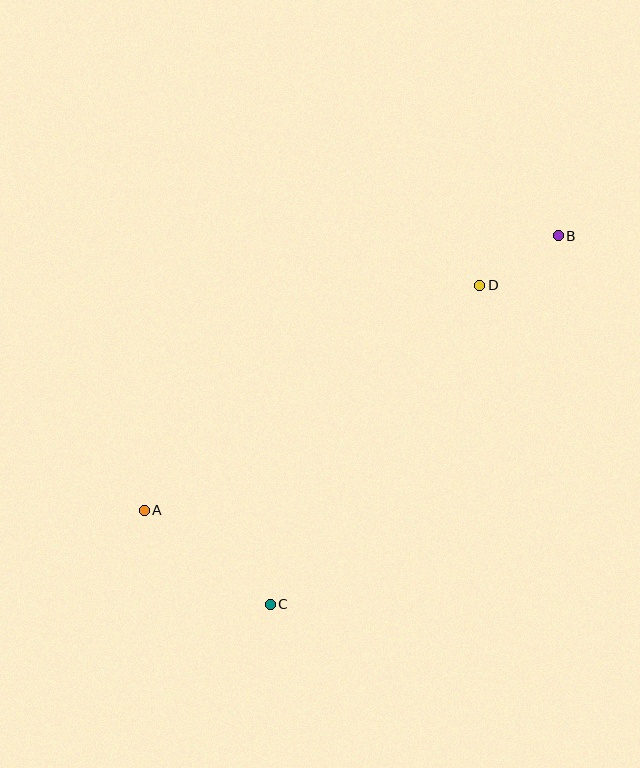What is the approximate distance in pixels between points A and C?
The distance between A and C is approximately 157 pixels.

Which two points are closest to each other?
Points B and D are closest to each other.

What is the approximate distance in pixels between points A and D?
The distance between A and D is approximately 404 pixels.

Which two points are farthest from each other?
Points A and B are farthest from each other.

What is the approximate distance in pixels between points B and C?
The distance between B and C is approximately 468 pixels.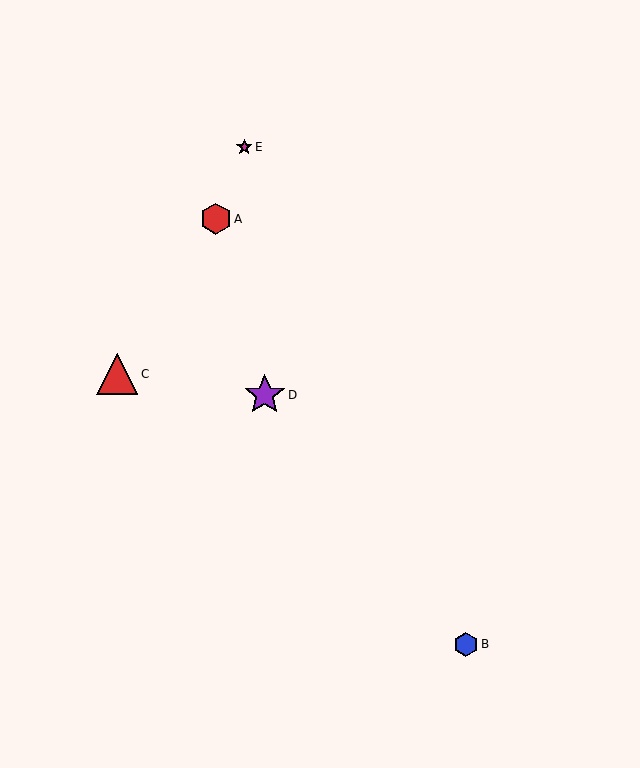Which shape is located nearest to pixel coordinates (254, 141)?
The magenta star (labeled E) at (244, 147) is nearest to that location.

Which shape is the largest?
The purple star (labeled D) is the largest.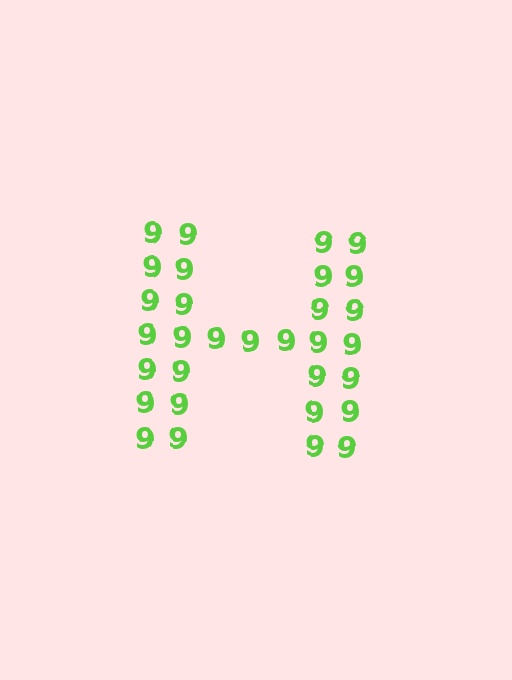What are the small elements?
The small elements are digit 9's.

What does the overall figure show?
The overall figure shows the letter H.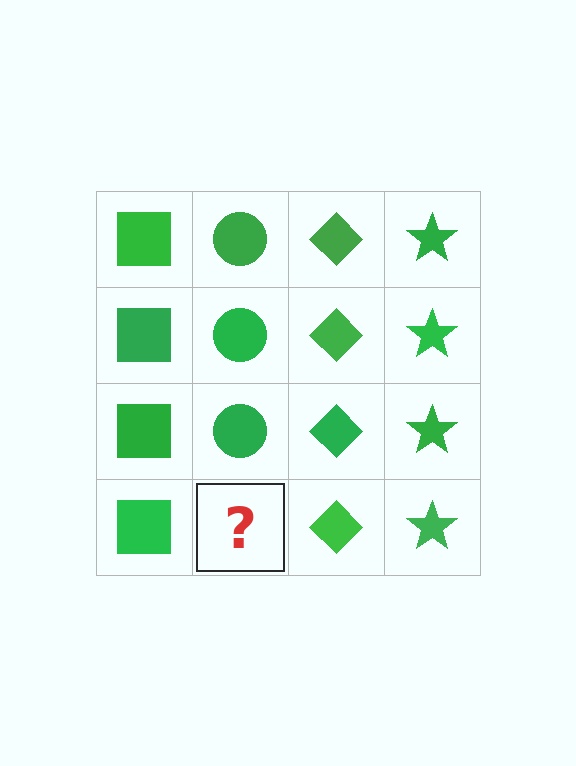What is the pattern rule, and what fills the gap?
The rule is that each column has a consistent shape. The gap should be filled with a green circle.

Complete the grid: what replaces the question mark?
The question mark should be replaced with a green circle.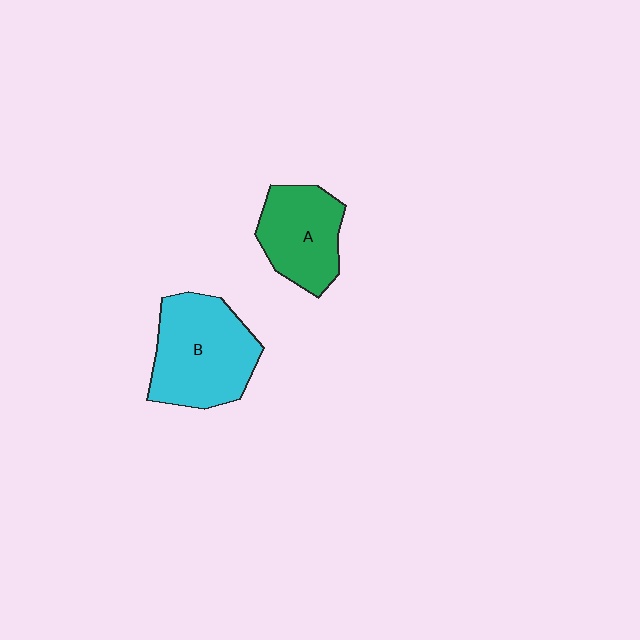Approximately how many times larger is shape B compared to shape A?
Approximately 1.4 times.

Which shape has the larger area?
Shape B (cyan).